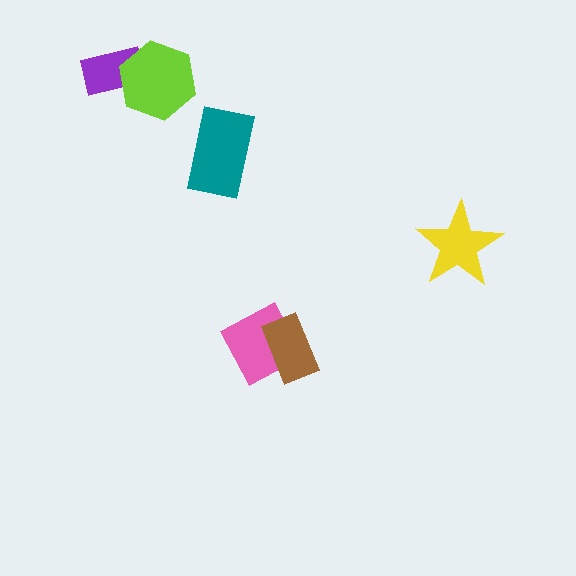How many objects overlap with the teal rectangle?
0 objects overlap with the teal rectangle.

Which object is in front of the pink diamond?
The brown rectangle is in front of the pink diamond.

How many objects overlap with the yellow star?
0 objects overlap with the yellow star.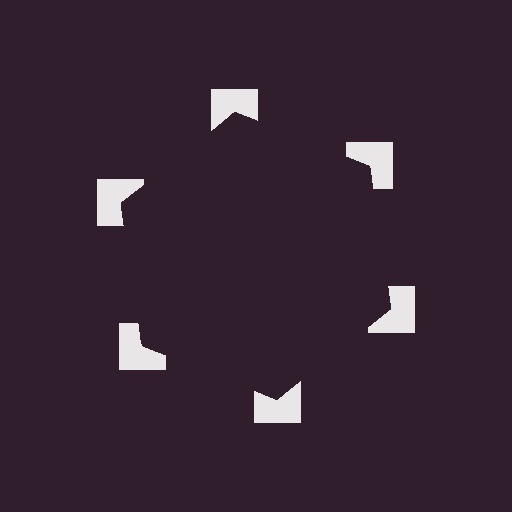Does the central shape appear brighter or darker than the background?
It typically appears slightly darker than the background, even though no actual brightness change is drawn.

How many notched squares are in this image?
There are 6 — one at each vertex of the illusory hexagon.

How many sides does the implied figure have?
6 sides.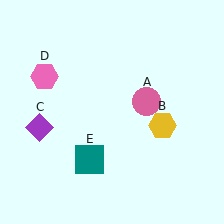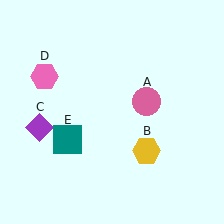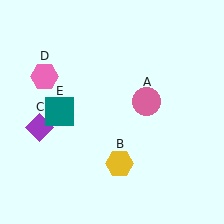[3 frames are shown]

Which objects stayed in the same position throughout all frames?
Pink circle (object A) and purple diamond (object C) and pink hexagon (object D) remained stationary.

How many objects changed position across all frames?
2 objects changed position: yellow hexagon (object B), teal square (object E).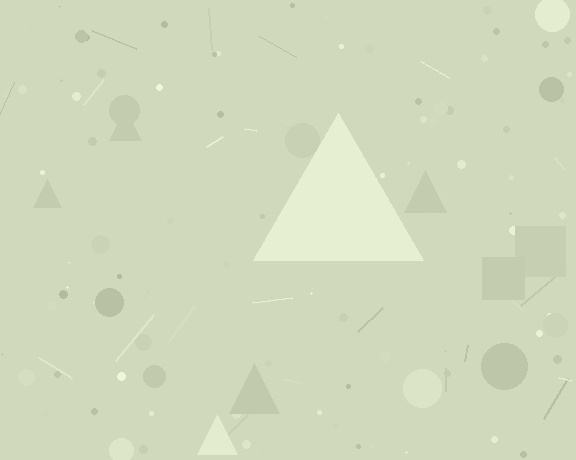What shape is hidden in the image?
A triangle is hidden in the image.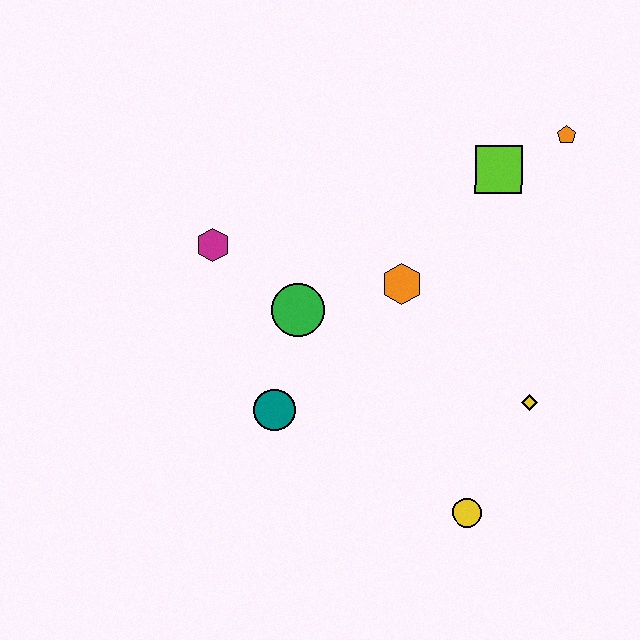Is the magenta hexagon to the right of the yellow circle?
No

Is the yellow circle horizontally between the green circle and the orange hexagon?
No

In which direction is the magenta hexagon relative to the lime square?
The magenta hexagon is to the left of the lime square.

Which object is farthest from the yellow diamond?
The magenta hexagon is farthest from the yellow diamond.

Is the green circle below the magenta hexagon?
Yes